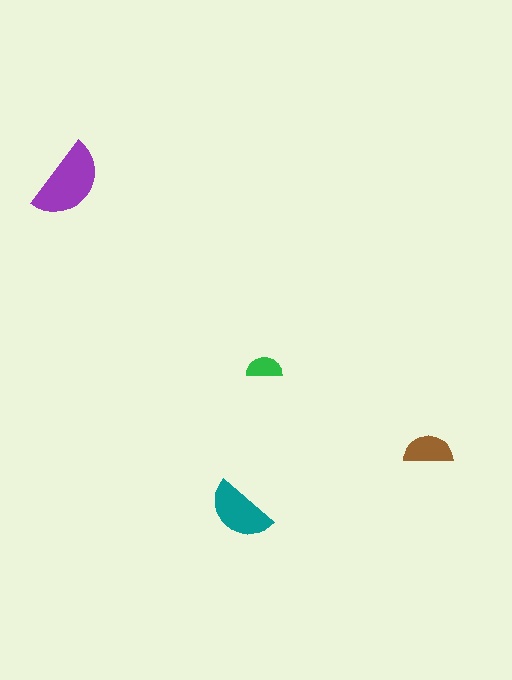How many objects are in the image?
There are 4 objects in the image.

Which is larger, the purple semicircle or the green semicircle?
The purple one.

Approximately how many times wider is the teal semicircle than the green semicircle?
About 2 times wider.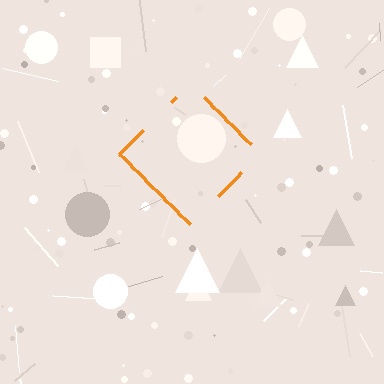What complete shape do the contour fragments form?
The contour fragments form a diamond.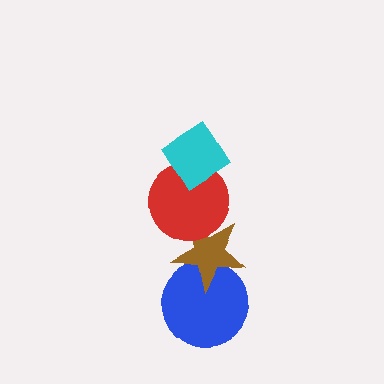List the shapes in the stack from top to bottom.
From top to bottom: the cyan diamond, the red circle, the brown star, the blue circle.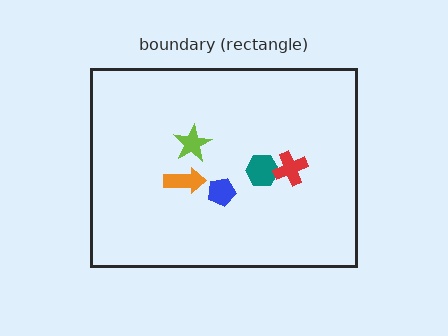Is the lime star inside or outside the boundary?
Inside.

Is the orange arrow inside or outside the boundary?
Inside.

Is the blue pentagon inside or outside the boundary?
Inside.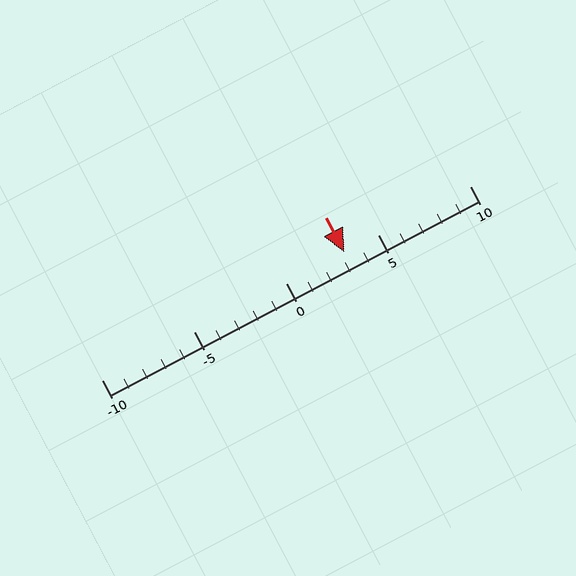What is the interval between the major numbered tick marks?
The major tick marks are spaced 5 units apart.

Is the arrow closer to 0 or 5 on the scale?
The arrow is closer to 5.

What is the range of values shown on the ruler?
The ruler shows values from -10 to 10.